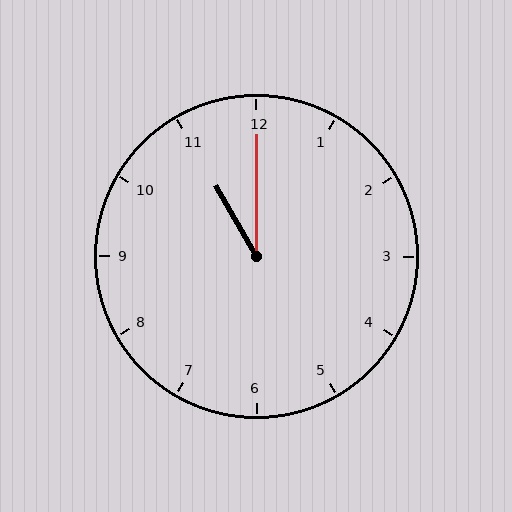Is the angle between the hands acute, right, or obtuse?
It is acute.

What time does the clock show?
11:00.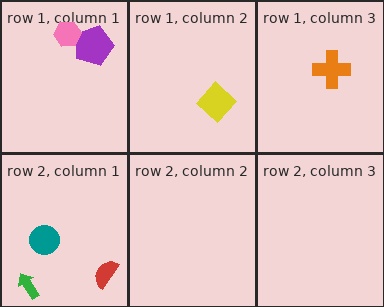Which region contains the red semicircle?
The row 2, column 1 region.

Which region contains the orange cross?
The row 1, column 3 region.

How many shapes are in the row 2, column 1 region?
3.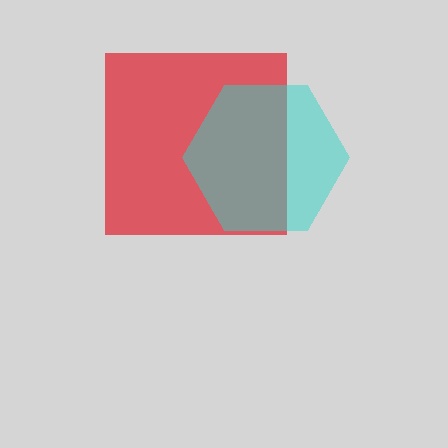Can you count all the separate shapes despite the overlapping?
Yes, there are 2 separate shapes.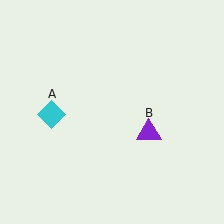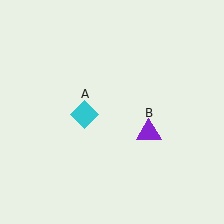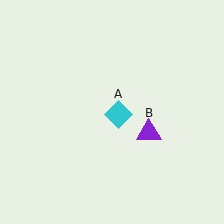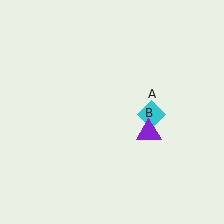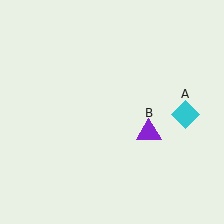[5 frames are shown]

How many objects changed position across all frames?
1 object changed position: cyan diamond (object A).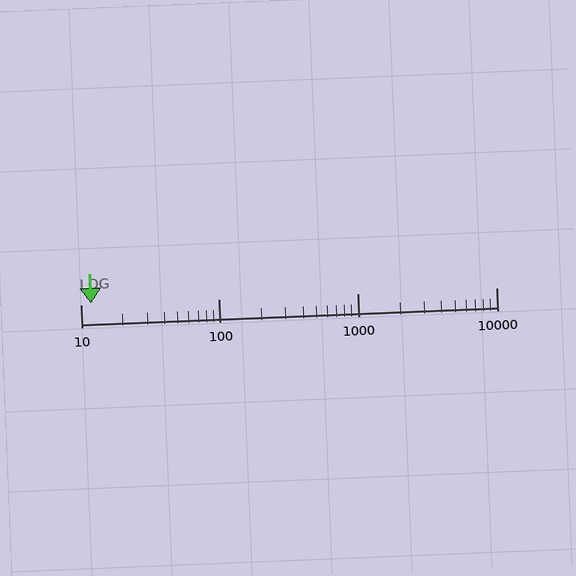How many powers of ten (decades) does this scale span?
The scale spans 3 decades, from 10 to 10000.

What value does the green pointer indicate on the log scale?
The pointer indicates approximately 12.